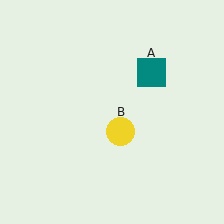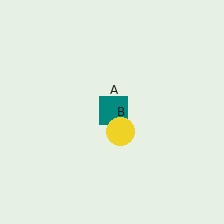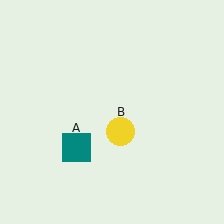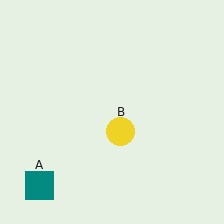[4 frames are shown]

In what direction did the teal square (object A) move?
The teal square (object A) moved down and to the left.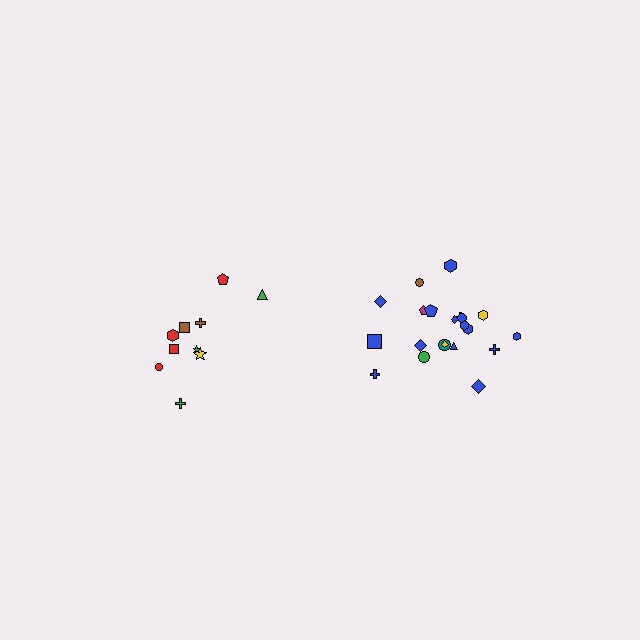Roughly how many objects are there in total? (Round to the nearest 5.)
Roughly 30 objects in total.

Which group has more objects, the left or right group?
The right group.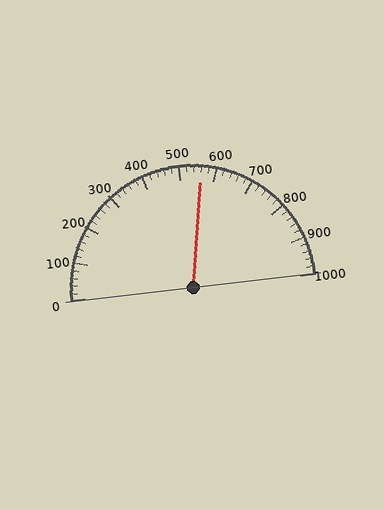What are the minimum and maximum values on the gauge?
The gauge ranges from 0 to 1000.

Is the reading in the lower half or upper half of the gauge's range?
The reading is in the upper half of the range (0 to 1000).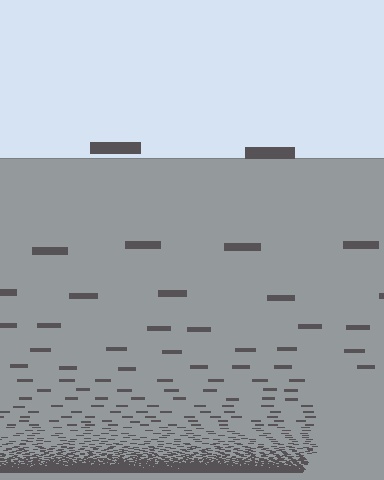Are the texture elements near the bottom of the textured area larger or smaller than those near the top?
Smaller. The gradient is inverted — elements near the bottom are smaller and denser.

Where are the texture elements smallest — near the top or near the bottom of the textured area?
Near the bottom.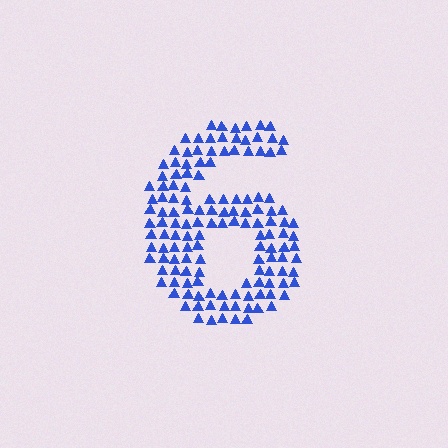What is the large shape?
The large shape is the digit 6.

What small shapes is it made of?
It is made of small triangles.